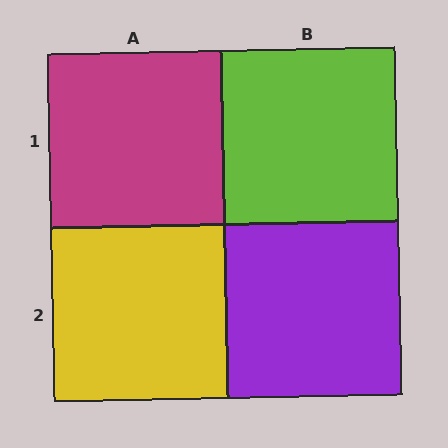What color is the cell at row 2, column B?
Purple.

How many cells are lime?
1 cell is lime.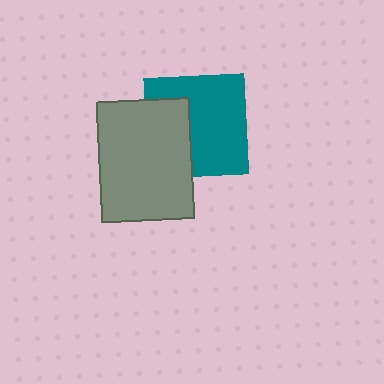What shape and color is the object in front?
The object in front is a gray rectangle.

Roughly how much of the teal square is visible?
Most of it is visible (roughly 65%).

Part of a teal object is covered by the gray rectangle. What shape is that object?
It is a square.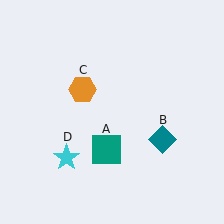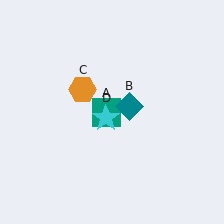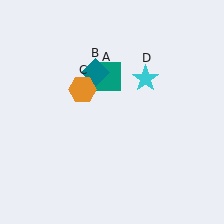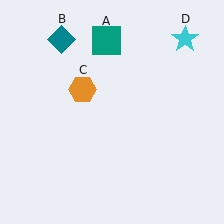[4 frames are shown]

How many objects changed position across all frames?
3 objects changed position: teal square (object A), teal diamond (object B), cyan star (object D).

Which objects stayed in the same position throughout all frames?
Orange hexagon (object C) remained stationary.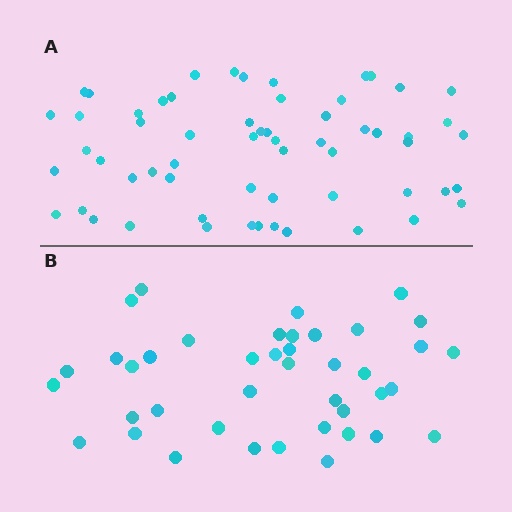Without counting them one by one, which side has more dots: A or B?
Region A (the top region) has more dots.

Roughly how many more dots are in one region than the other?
Region A has approximately 20 more dots than region B.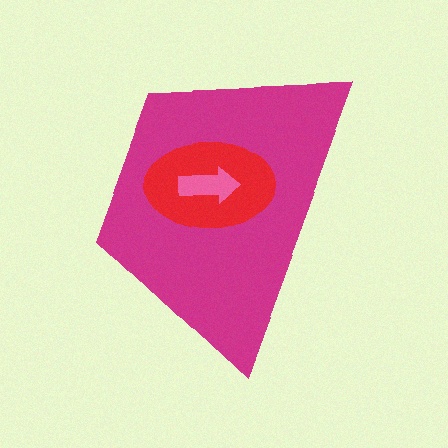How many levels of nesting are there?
3.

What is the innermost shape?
The pink arrow.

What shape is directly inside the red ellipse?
The pink arrow.